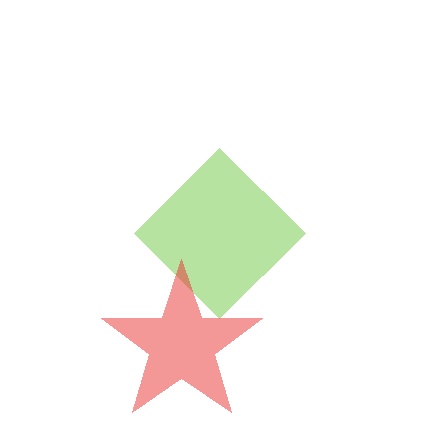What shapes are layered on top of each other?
The layered shapes are: a lime diamond, a red star.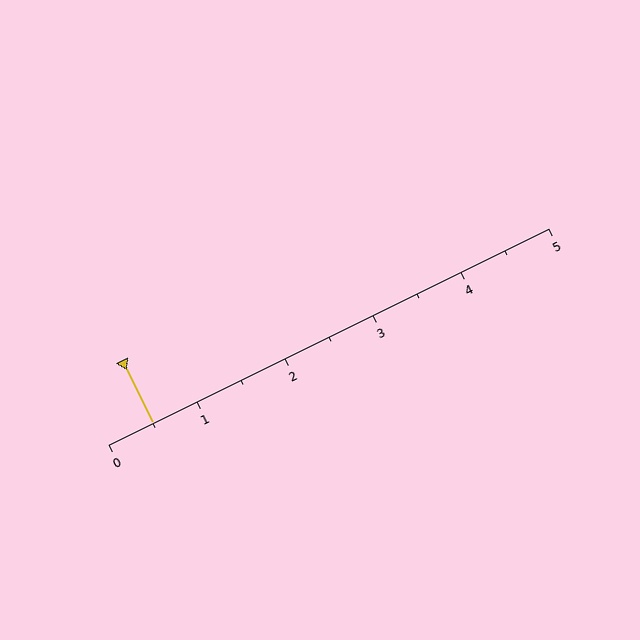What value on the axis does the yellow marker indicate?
The marker indicates approximately 0.5.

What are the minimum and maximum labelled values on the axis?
The axis runs from 0 to 5.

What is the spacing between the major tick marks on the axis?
The major ticks are spaced 1 apart.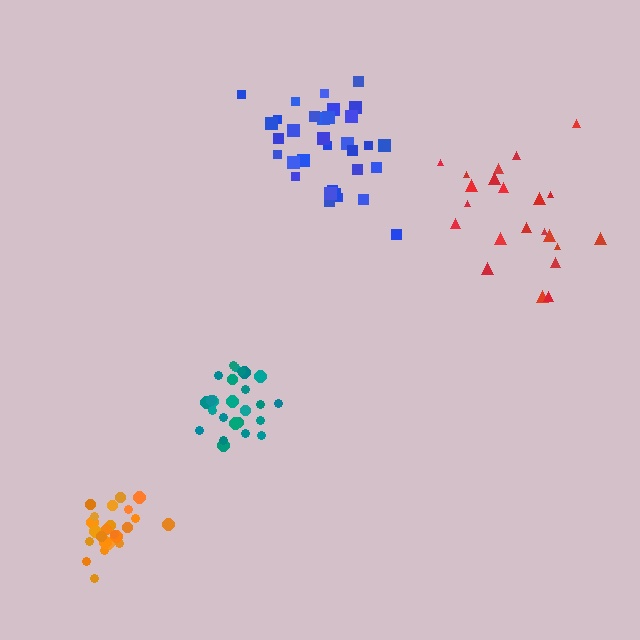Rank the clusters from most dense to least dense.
orange, teal, blue, red.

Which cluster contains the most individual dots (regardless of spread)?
Blue (34).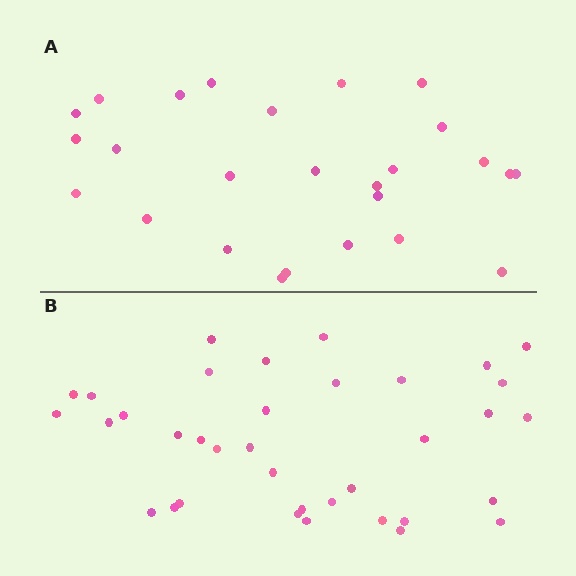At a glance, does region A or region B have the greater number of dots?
Region B (the bottom region) has more dots.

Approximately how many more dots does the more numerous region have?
Region B has roughly 10 or so more dots than region A.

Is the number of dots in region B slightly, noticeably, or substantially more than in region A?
Region B has noticeably more, but not dramatically so. The ratio is roughly 1.4 to 1.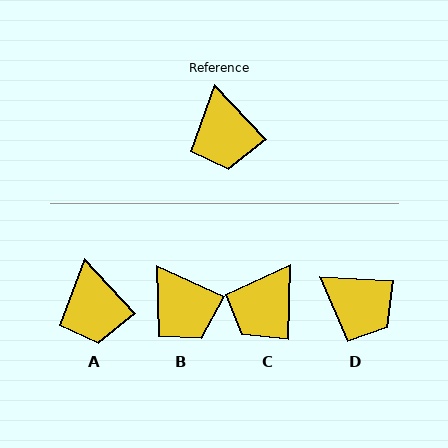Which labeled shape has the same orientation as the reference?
A.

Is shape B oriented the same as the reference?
No, it is off by about 22 degrees.